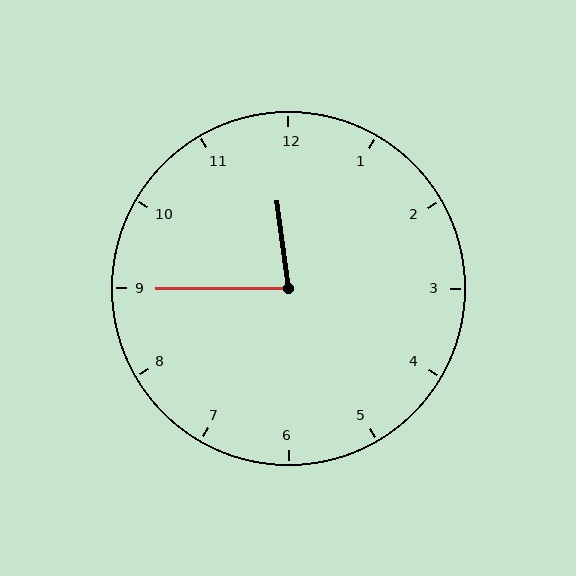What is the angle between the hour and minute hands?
Approximately 82 degrees.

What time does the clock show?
11:45.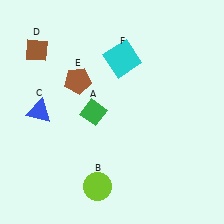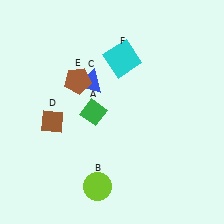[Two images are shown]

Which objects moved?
The objects that moved are: the blue triangle (C), the brown diamond (D).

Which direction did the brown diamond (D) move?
The brown diamond (D) moved down.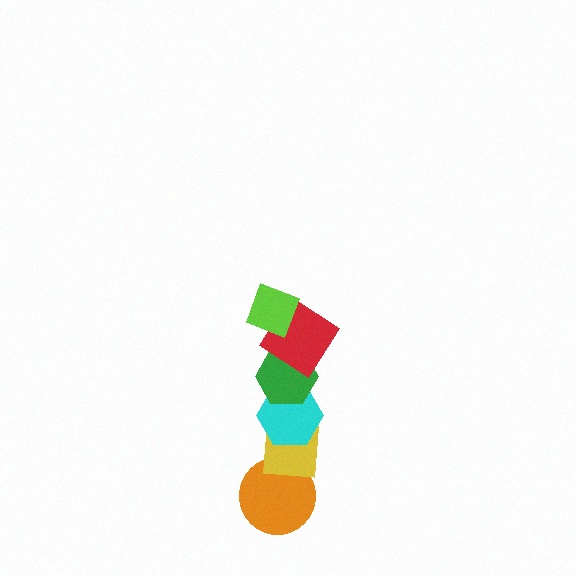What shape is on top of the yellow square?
The cyan hexagon is on top of the yellow square.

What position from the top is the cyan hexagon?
The cyan hexagon is 4th from the top.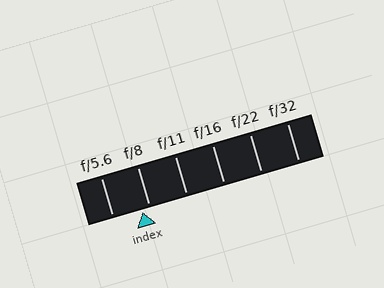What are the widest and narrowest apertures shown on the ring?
The widest aperture shown is f/5.6 and the narrowest is f/32.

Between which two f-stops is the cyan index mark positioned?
The index mark is between f/5.6 and f/8.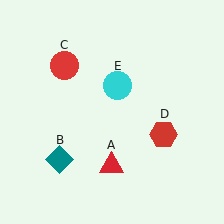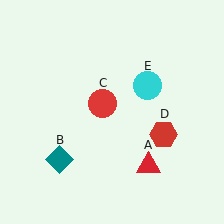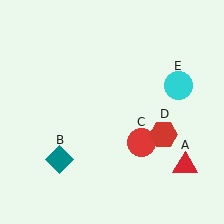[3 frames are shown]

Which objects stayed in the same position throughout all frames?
Teal diamond (object B) and red hexagon (object D) remained stationary.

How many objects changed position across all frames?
3 objects changed position: red triangle (object A), red circle (object C), cyan circle (object E).